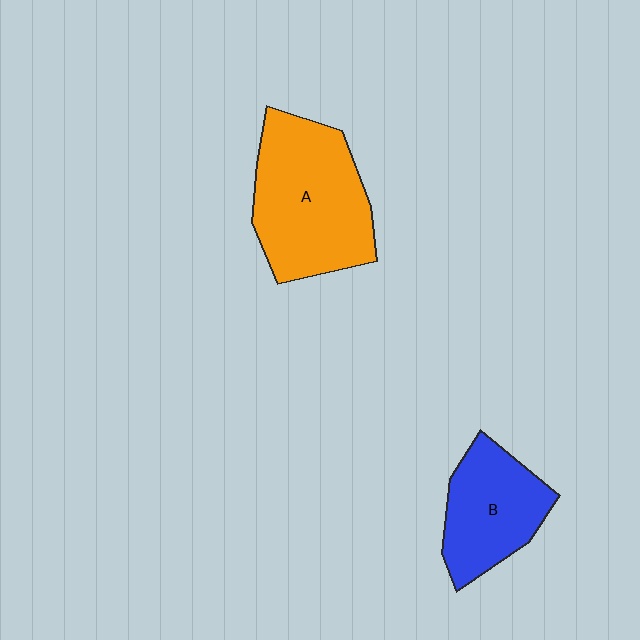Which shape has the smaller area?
Shape B (blue).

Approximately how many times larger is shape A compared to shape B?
Approximately 1.5 times.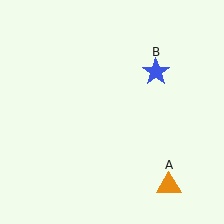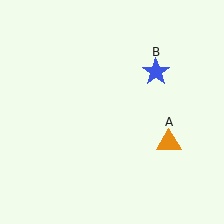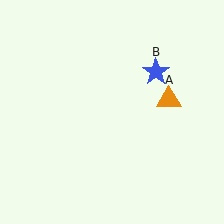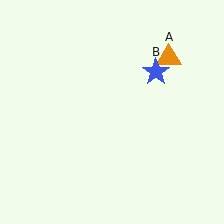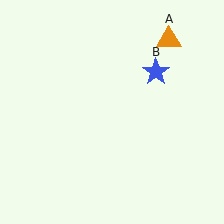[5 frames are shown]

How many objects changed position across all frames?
1 object changed position: orange triangle (object A).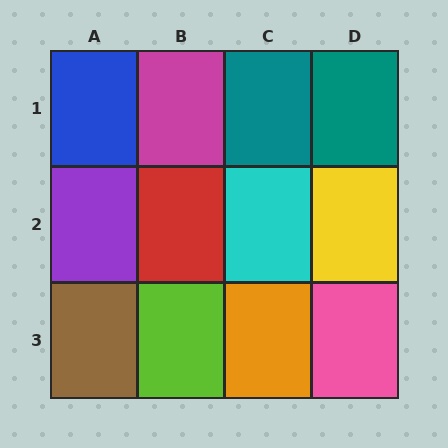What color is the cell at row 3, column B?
Lime.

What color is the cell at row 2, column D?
Yellow.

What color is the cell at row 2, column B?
Red.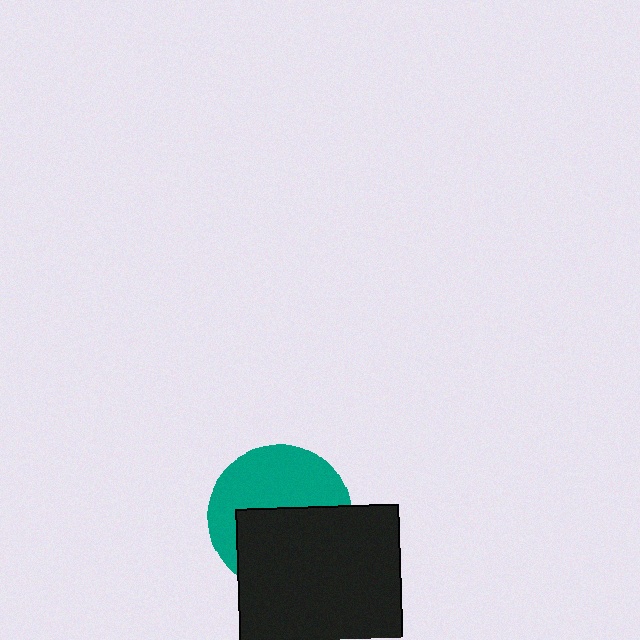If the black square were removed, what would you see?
You would see the complete teal circle.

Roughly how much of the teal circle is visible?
About half of it is visible (roughly 50%).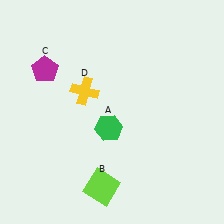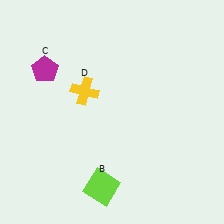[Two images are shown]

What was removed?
The green hexagon (A) was removed in Image 2.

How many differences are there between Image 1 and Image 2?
There is 1 difference between the two images.